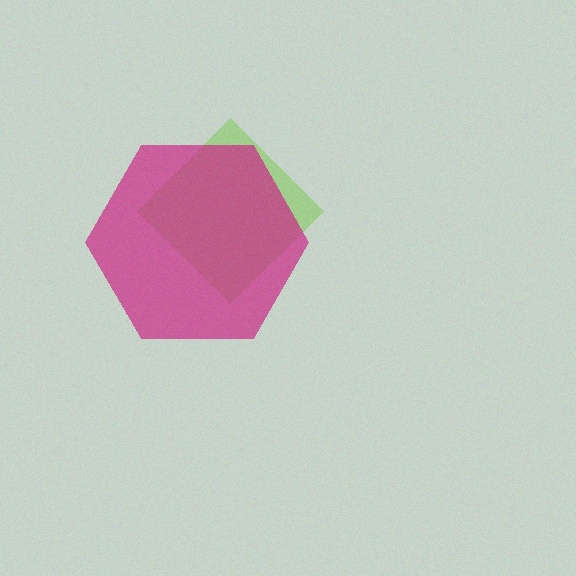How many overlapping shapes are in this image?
There are 2 overlapping shapes in the image.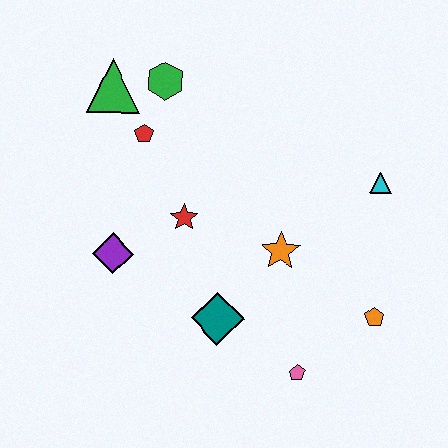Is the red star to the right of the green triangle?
Yes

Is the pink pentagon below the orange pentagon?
Yes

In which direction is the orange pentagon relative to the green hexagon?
The orange pentagon is below the green hexagon.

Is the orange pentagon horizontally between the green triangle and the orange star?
No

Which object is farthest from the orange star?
The green triangle is farthest from the orange star.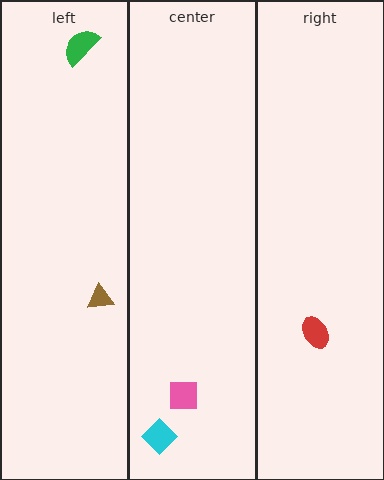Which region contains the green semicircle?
The left region.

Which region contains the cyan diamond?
The center region.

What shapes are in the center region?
The cyan diamond, the pink square.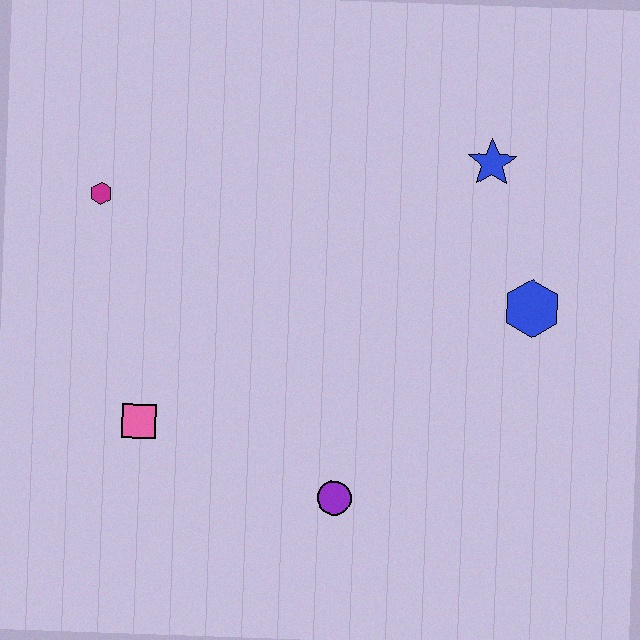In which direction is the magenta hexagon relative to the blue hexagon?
The magenta hexagon is to the left of the blue hexagon.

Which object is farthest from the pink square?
The blue star is farthest from the pink square.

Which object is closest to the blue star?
The blue hexagon is closest to the blue star.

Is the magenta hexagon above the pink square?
Yes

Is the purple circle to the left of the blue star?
Yes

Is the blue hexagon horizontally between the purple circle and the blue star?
No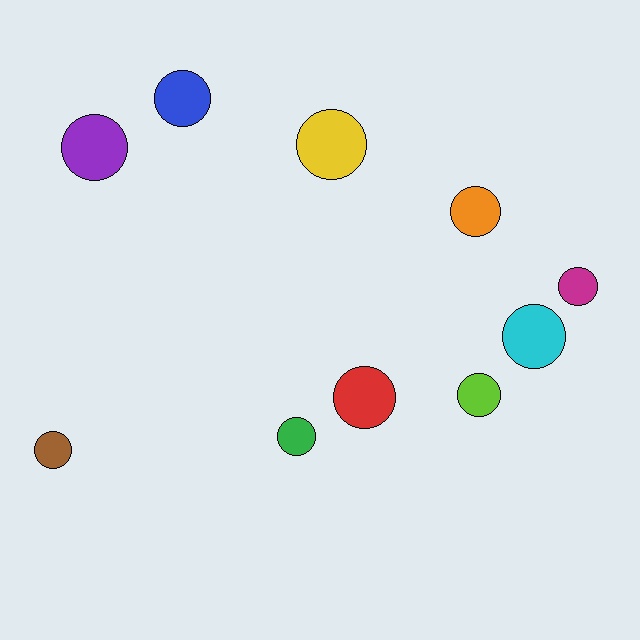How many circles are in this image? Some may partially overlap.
There are 10 circles.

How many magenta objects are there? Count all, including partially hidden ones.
There is 1 magenta object.